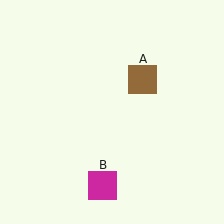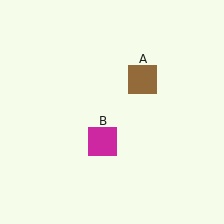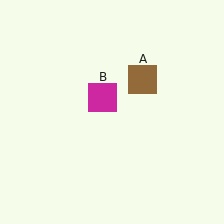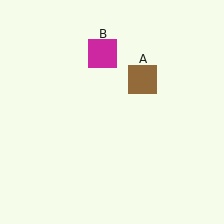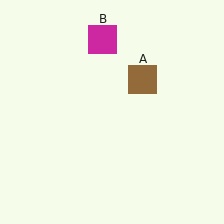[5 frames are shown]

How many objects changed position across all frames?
1 object changed position: magenta square (object B).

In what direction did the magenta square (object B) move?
The magenta square (object B) moved up.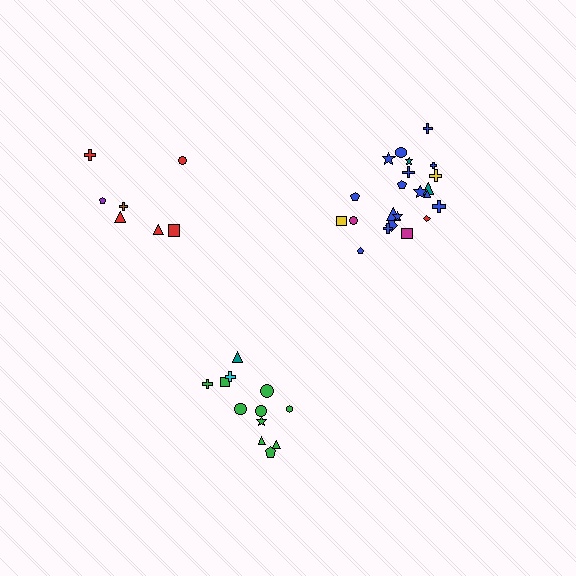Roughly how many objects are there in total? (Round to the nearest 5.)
Roughly 40 objects in total.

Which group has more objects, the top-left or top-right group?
The top-right group.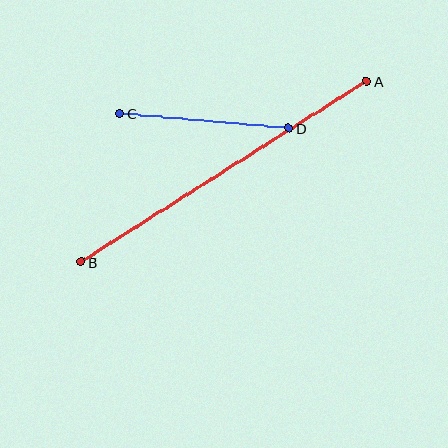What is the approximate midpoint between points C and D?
The midpoint is at approximately (204, 121) pixels.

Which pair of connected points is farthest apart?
Points A and B are farthest apart.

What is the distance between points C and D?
The distance is approximately 169 pixels.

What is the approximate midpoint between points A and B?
The midpoint is at approximately (224, 172) pixels.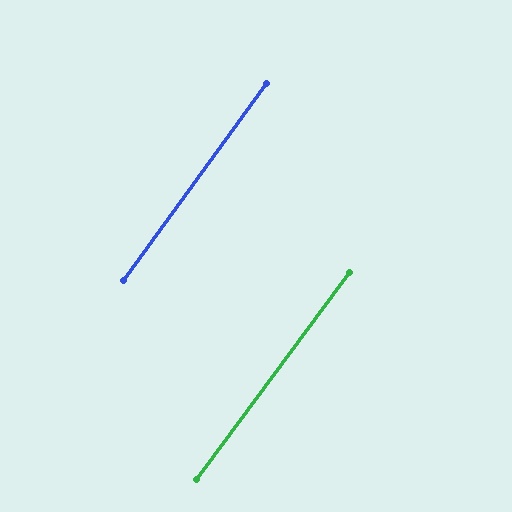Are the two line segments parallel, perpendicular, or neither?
Parallel — their directions differ by only 0.4°.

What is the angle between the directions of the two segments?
Approximately 0 degrees.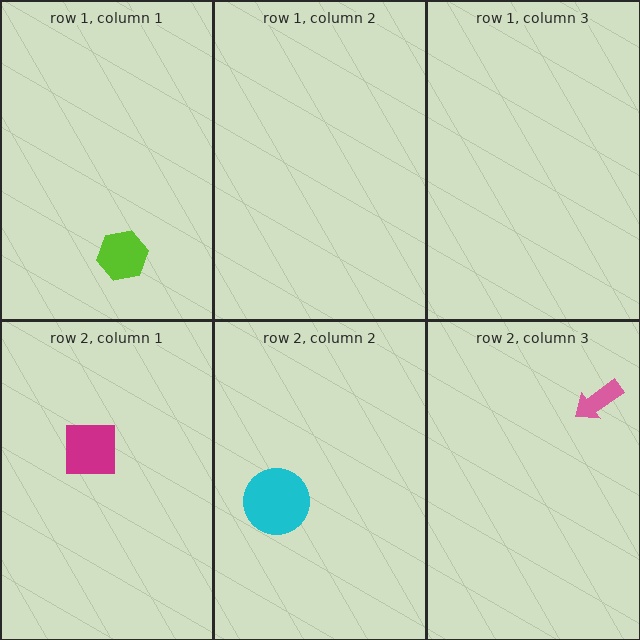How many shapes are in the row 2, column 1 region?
1.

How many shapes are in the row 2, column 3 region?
1.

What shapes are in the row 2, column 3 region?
The pink arrow.